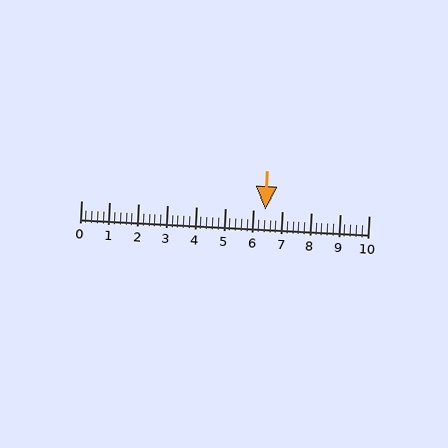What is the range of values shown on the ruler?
The ruler shows values from 0 to 10.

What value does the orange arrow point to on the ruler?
The orange arrow points to approximately 6.4.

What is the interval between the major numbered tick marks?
The major tick marks are spaced 1 units apart.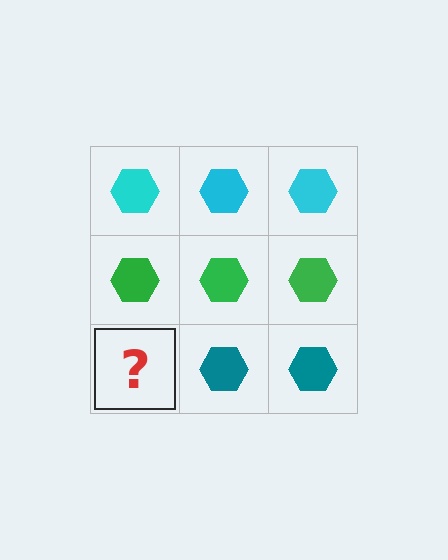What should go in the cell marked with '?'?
The missing cell should contain a teal hexagon.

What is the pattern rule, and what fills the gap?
The rule is that each row has a consistent color. The gap should be filled with a teal hexagon.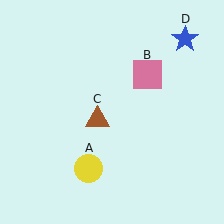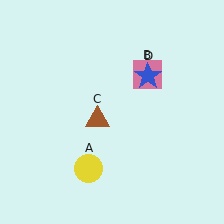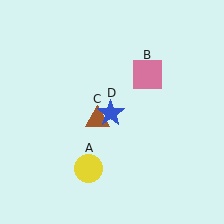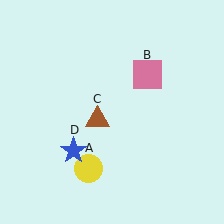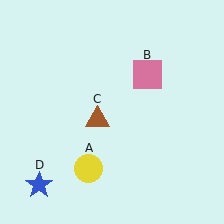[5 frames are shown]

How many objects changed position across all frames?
1 object changed position: blue star (object D).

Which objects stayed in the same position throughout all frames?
Yellow circle (object A) and pink square (object B) and brown triangle (object C) remained stationary.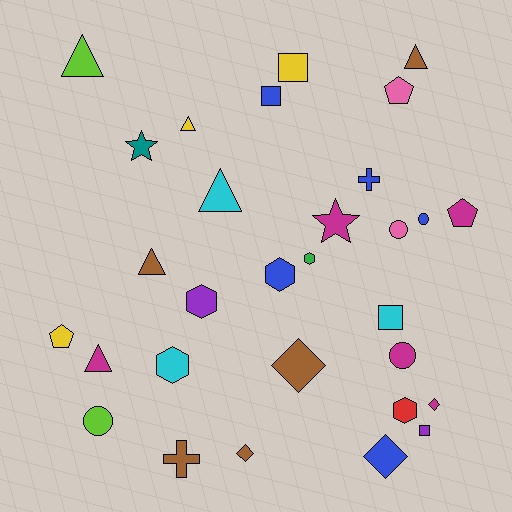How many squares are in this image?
There are 4 squares.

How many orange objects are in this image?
There are no orange objects.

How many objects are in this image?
There are 30 objects.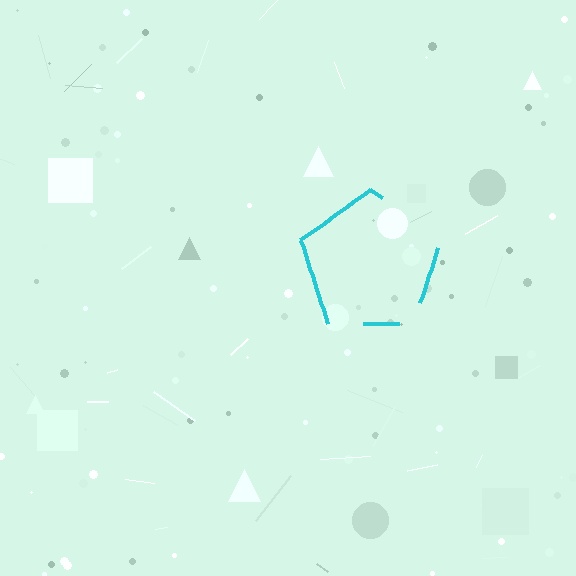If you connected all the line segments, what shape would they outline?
They would outline a pentagon.